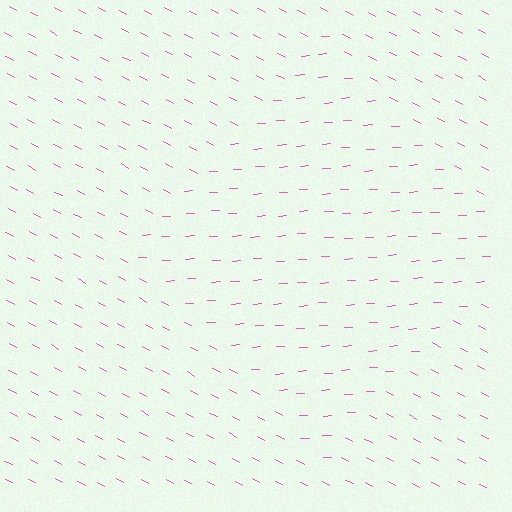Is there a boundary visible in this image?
Yes, there is a texture boundary formed by a change in line orientation.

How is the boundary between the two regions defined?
The boundary is defined purely by a change in line orientation (approximately 31 degrees difference). All lines are the same color and thickness.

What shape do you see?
I see a diamond.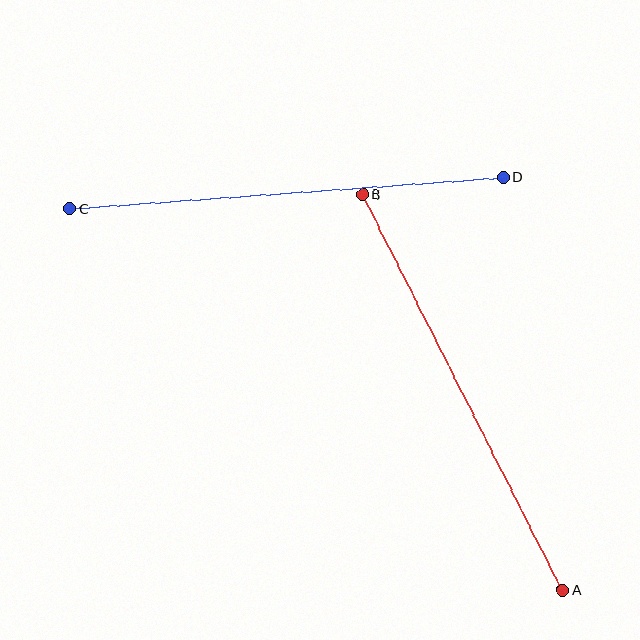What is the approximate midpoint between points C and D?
The midpoint is at approximately (286, 193) pixels.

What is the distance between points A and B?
The distance is approximately 443 pixels.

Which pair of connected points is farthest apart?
Points A and B are farthest apart.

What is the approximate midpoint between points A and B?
The midpoint is at approximately (462, 392) pixels.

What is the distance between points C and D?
The distance is approximately 434 pixels.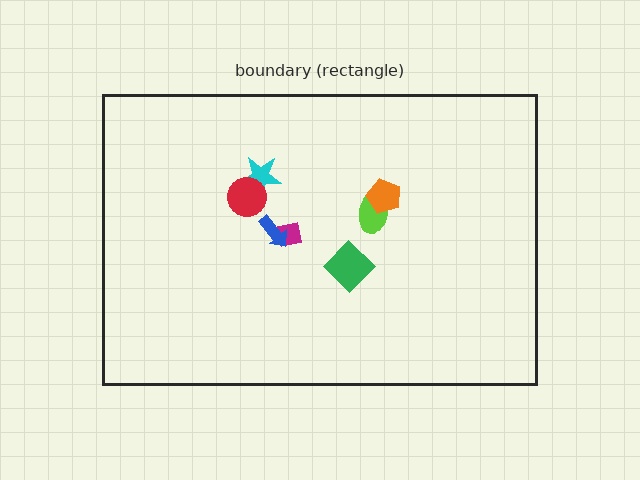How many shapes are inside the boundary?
7 inside, 0 outside.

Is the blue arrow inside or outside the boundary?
Inside.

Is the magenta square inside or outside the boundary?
Inside.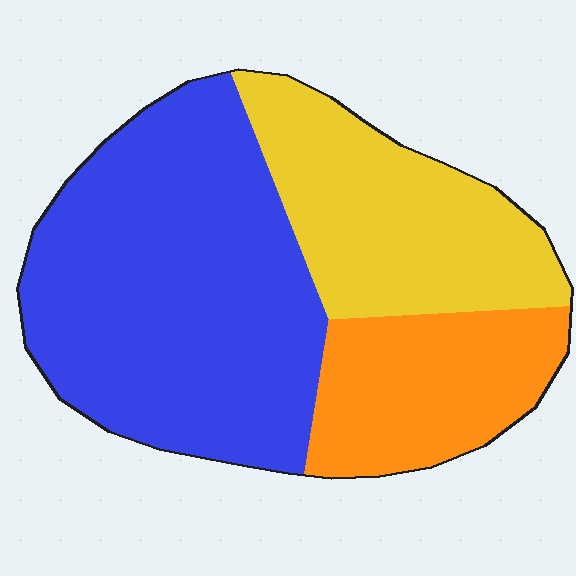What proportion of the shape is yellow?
Yellow covers 28% of the shape.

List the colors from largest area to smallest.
From largest to smallest: blue, yellow, orange.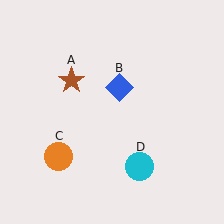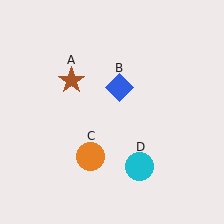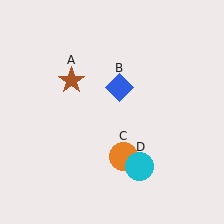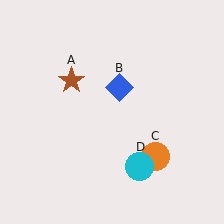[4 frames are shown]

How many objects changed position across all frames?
1 object changed position: orange circle (object C).